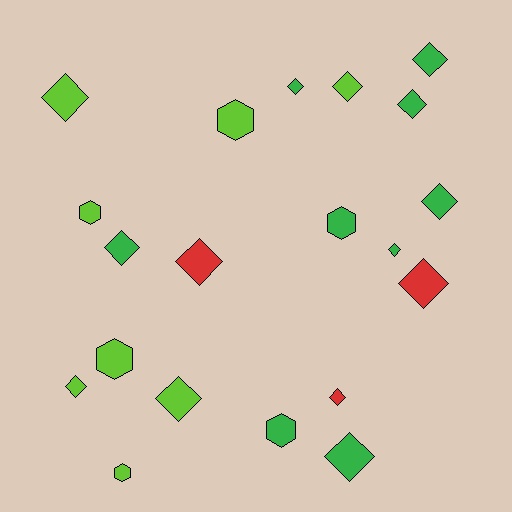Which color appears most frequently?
Green, with 9 objects.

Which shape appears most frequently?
Diamond, with 14 objects.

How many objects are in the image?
There are 20 objects.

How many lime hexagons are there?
There are 4 lime hexagons.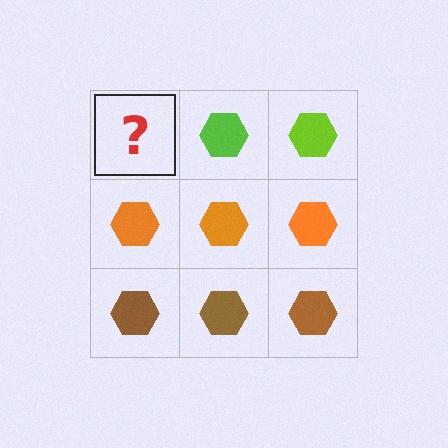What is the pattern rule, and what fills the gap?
The rule is that each row has a consistent color. The gap should be filled with a lime hexagon.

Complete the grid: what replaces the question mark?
The question mark should be replaced with a lime hexagon.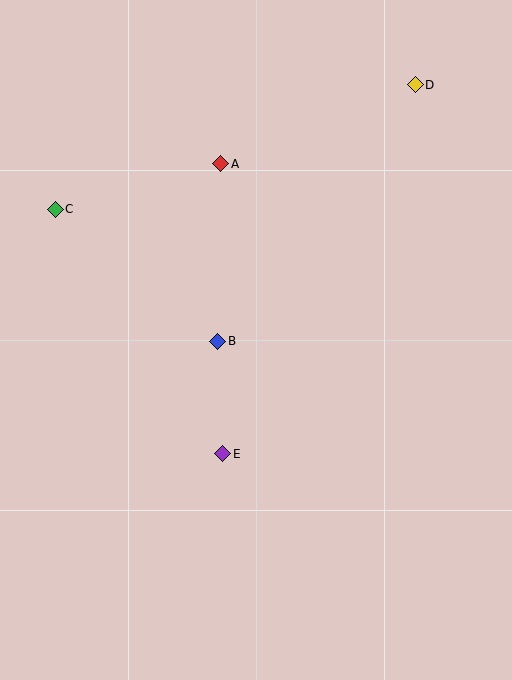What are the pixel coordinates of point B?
Point B is at (218, 341).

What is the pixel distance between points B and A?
The distance between B and A is 177 pixels.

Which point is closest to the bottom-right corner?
Point E is closest to the bottom-right corner.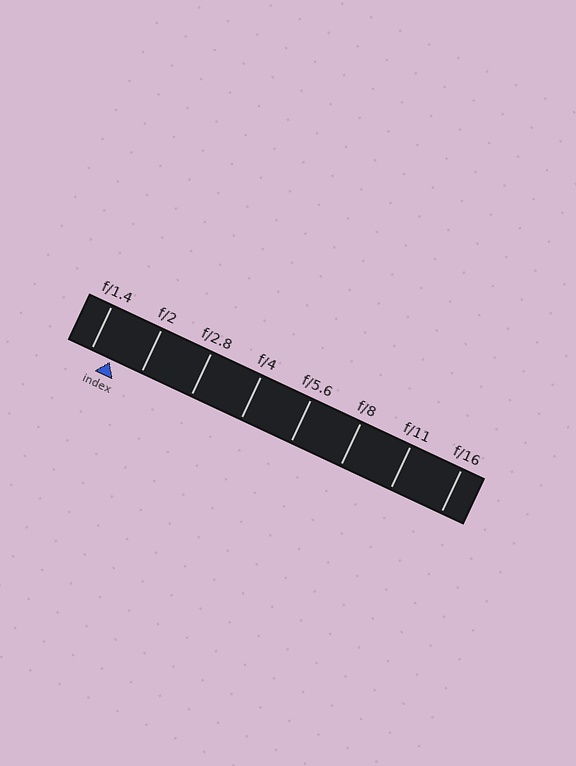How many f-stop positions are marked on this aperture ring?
There are 8 f-stop positions marked.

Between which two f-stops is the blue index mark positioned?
The index mark is between f/1.4 and f/2.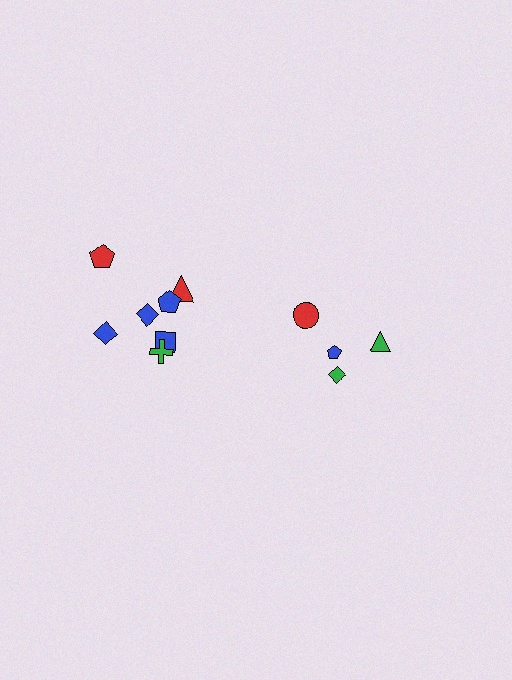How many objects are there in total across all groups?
There are 11 objects.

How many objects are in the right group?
There are 4 objects.